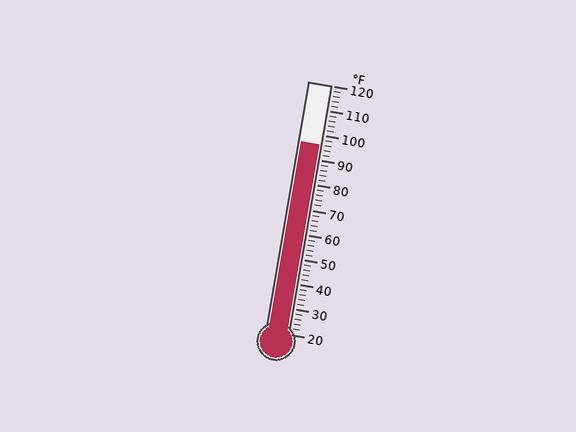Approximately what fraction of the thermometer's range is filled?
The thermometer is filled to approximately 75% of its range.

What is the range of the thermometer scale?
The thermometer scale ranges from 20°F to 120°F.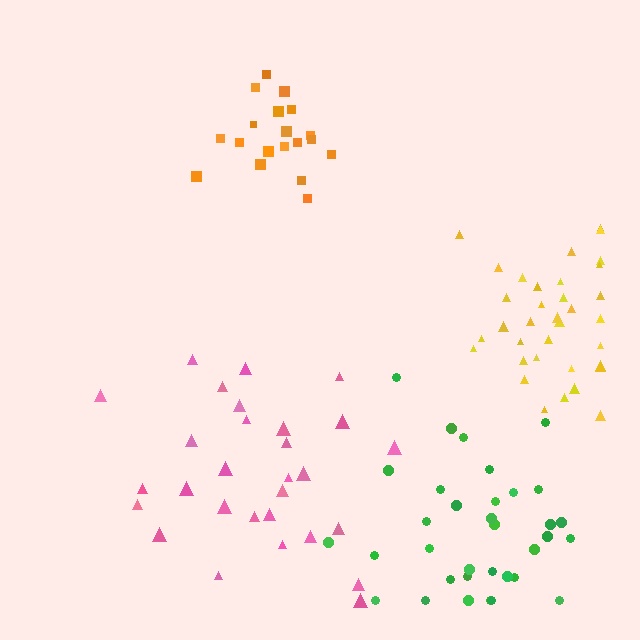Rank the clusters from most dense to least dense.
orange, yellow, green, pink.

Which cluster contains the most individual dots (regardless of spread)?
Yellow (35).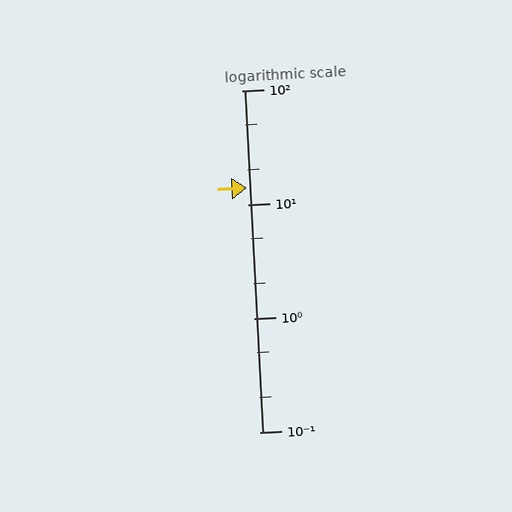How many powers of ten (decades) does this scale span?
The scale spans 3 decades, from 0.1 to 100.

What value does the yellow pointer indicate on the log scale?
The pointer indicates approximately 14.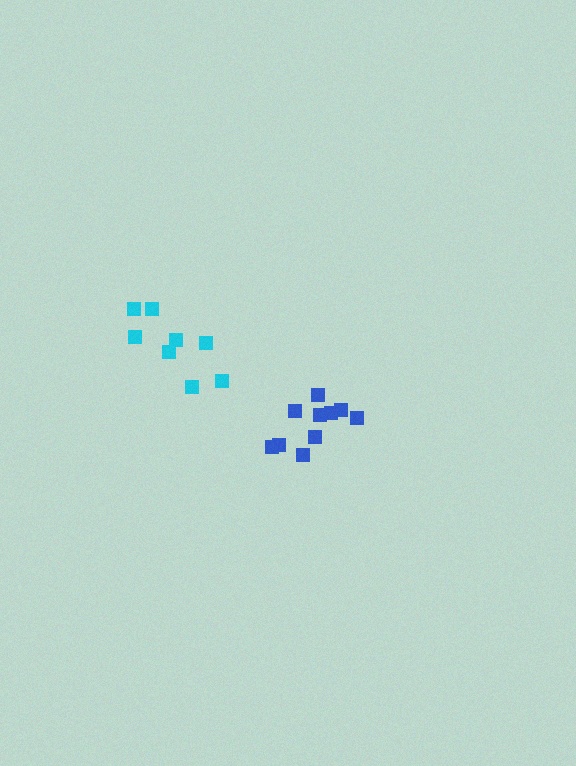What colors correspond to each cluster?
The clusters are colored: blue, cyan.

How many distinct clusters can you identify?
There are 2 distinct clusters.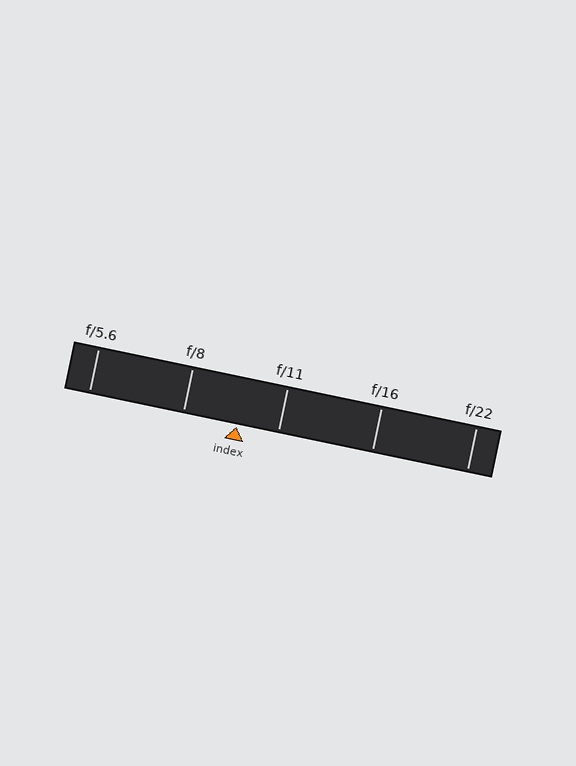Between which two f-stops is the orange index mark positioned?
The index mark is between f/8 and f/11.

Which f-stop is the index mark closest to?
The index mark is closest to f/11.